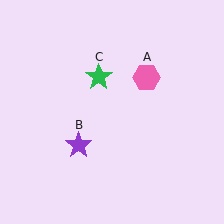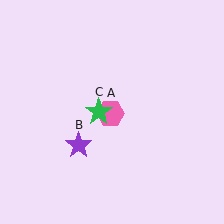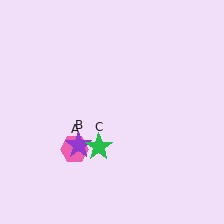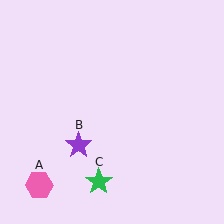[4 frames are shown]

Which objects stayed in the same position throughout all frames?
Purple star (object B) remained stationary.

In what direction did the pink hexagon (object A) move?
The pink hexagon (object A) moved down and to the left.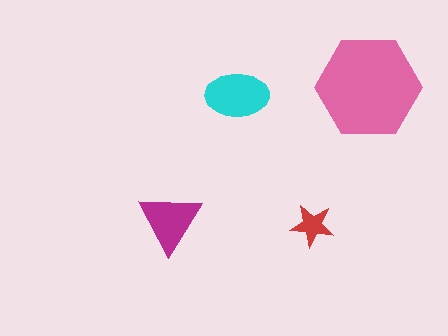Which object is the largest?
The pink hexagon.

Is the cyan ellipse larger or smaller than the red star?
Larger.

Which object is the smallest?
The red star.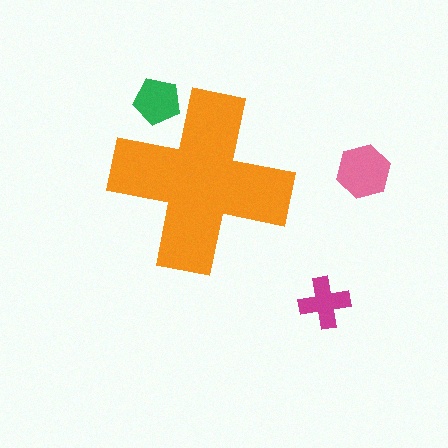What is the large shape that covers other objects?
An orange cross.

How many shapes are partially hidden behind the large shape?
1 shape is partially hidden.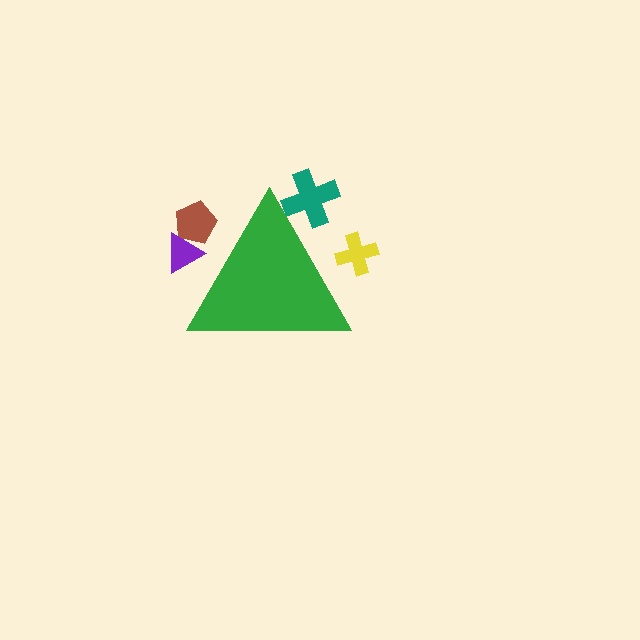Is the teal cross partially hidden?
Yes, the teal cross is partially hidden behind the green triangle.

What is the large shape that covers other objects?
A green triangle.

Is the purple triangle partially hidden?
Yes, the purple triangle is partially hidden behind the green triangle.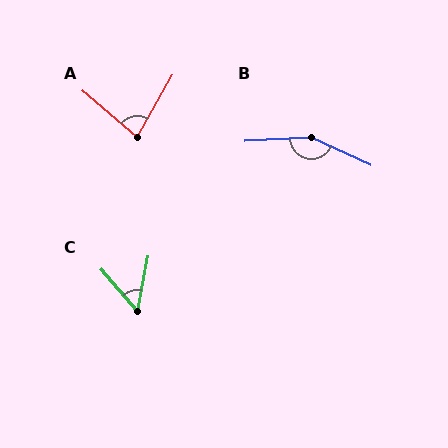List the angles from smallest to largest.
C (51°), A (79°), B (152°).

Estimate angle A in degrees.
Approximately 79 degrees.